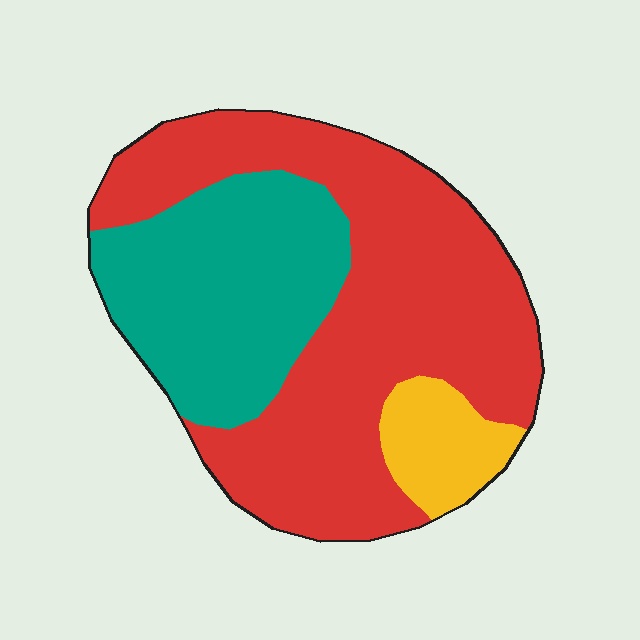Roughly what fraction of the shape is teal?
Teal takes up about one third (1/3) of the shape.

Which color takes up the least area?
Yellow, at roughly 10%.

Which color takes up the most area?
Red, at roughly 60%.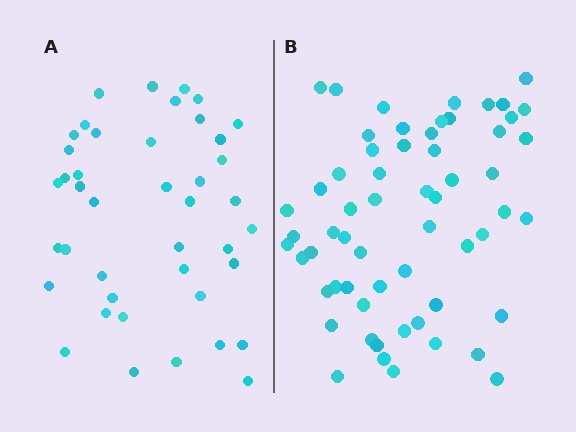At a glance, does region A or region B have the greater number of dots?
Region B (the right region) has more dots.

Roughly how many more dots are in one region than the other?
Region B has approximately 20 more dots than region A.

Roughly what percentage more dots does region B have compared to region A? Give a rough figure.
About 45% more.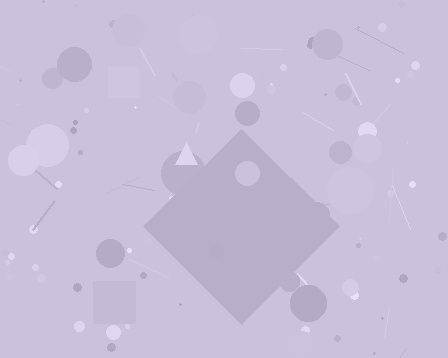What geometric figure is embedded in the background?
A diamond is embedded in the background.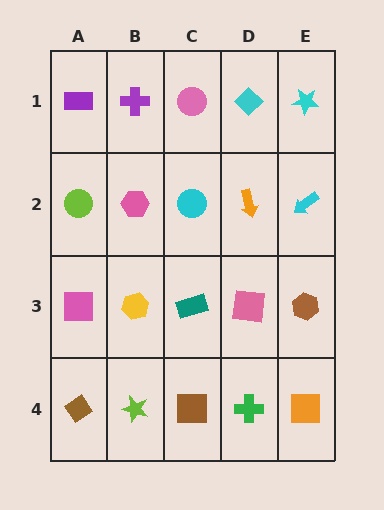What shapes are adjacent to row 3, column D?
An orange arrow (row 2, column D), a green cross (row 4, column D), a teal rectangle (row 3, column C), a brown hexagon (row 3, column E).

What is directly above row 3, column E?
A cyan arrow.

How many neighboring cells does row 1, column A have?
2.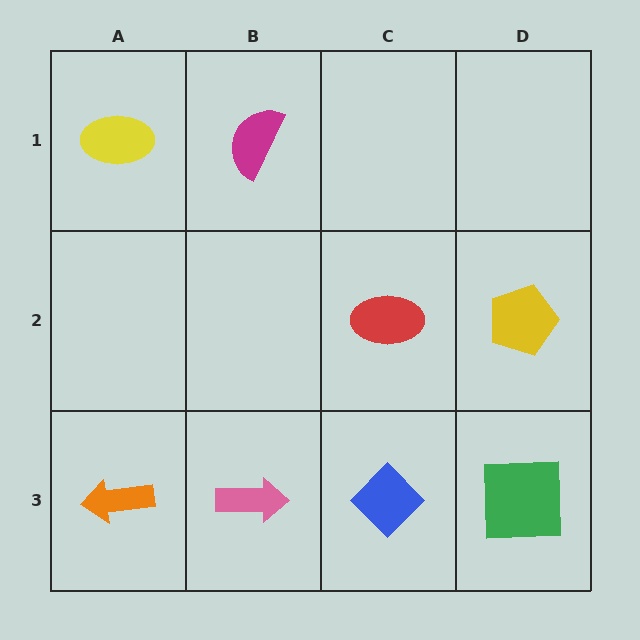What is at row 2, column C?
A red ellipse.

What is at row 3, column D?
A green square.